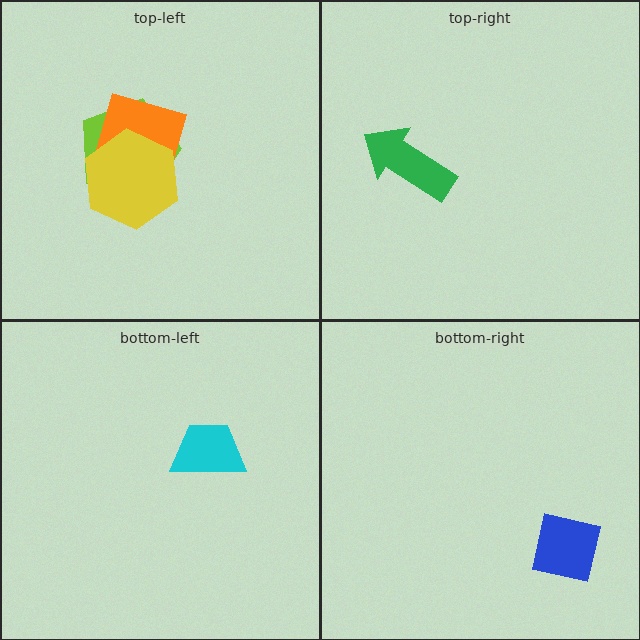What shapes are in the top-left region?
The lime pentagon, the orange square, the yellow hexagon.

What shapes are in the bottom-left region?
The cyan trapezoid.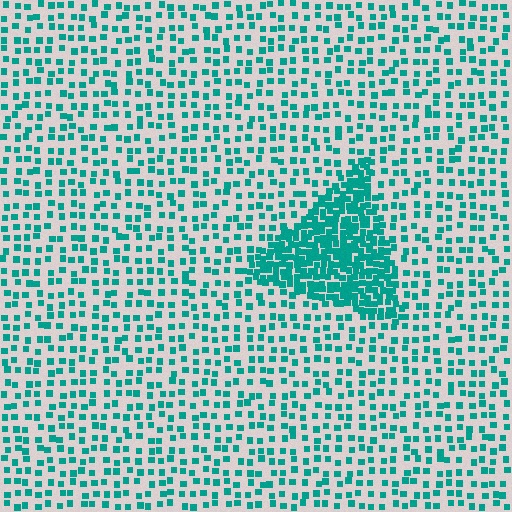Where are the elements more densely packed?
The elements are more densely packed inside the triangle boundary.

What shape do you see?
I see a triangle.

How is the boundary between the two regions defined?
The boundary is defined by a change in element density (approximately 2.9x ratio). All elements are the same color, size, and shape.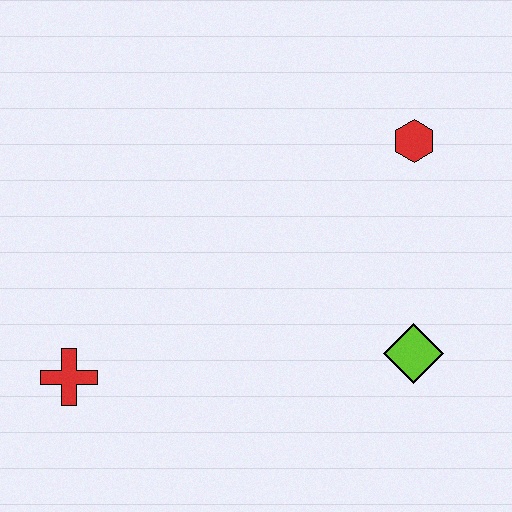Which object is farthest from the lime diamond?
The red cross is farthest from the lime diamond.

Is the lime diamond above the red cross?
Yes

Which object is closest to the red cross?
The lime diamond is closest to the red cross.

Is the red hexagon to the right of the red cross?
Yes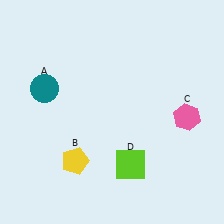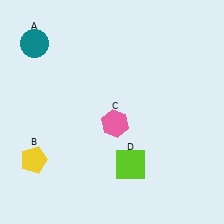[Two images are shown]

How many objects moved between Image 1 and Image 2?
3 objects moved between the two images.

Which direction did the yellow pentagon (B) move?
The yellow pentagon (B) moved left.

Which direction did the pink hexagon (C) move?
The pink hexagon (C) moved left.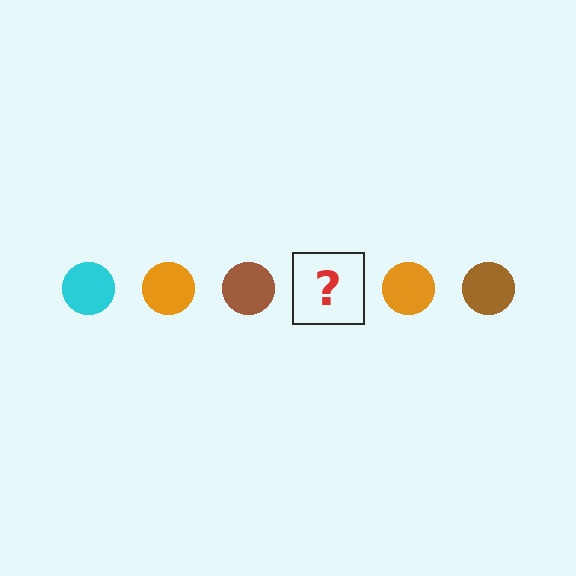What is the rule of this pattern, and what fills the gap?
The rule is that the pattern cycles through cyan, orange, brown circles. The gap should be filled with a cyan circle.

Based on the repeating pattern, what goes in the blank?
The blank should be a cyan circle.